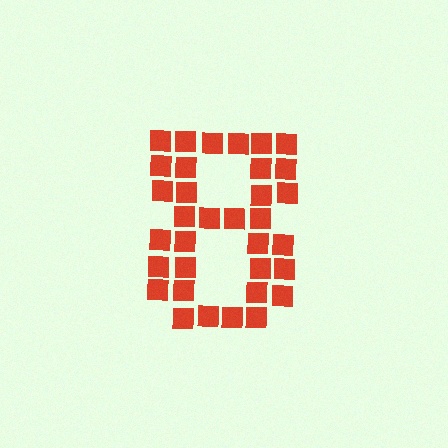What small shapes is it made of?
It is made of small squares.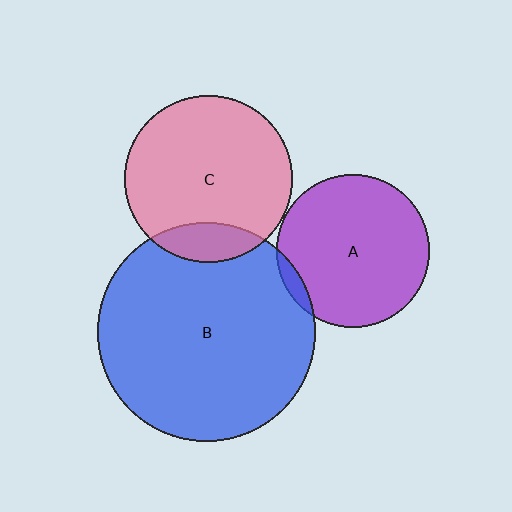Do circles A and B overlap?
Yes.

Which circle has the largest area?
Circle B (blue).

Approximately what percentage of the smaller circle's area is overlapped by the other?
Approximately 5%.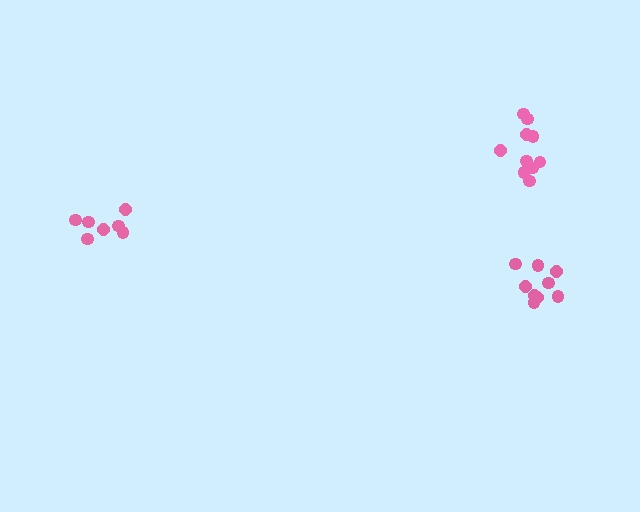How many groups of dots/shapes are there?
There are 3 groups.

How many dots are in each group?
Group 1: 9 dots, Group 2: 10 dots, Group 3: 7 dots (26 total).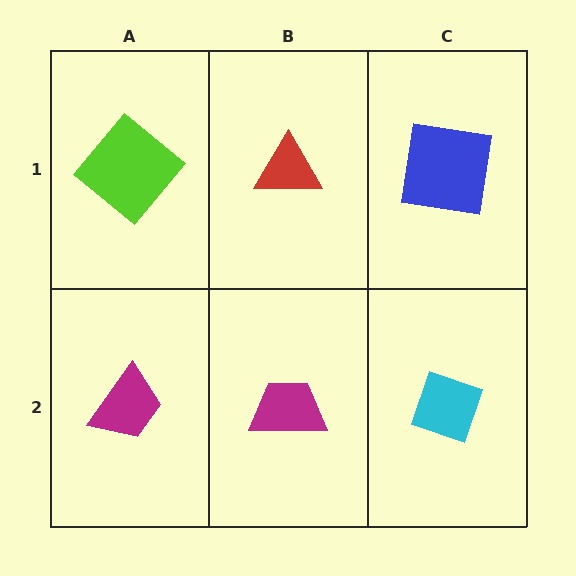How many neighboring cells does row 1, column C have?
2.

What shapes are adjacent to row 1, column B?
A magenta trapezoid (row 2, column B), a lime diamond (row 1, column A), a blue square (row 1, column C).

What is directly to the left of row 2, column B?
A magenta trapezoid.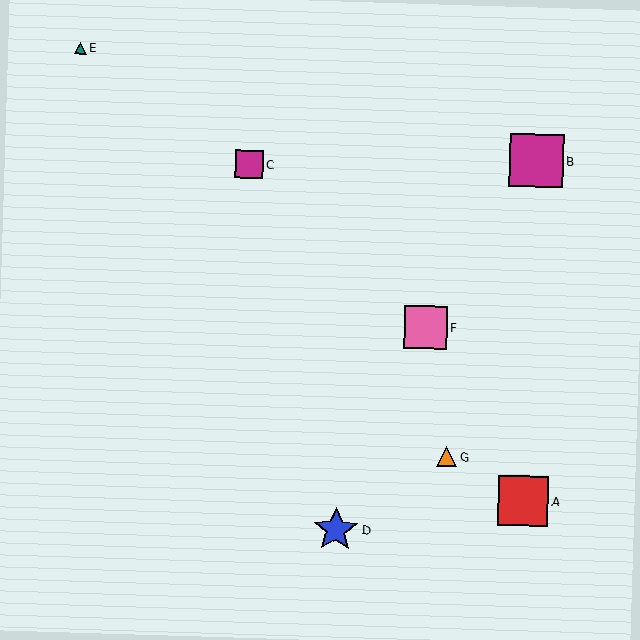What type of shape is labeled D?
Shape D is a blue star.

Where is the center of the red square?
The center of the red square is at (523, 501).